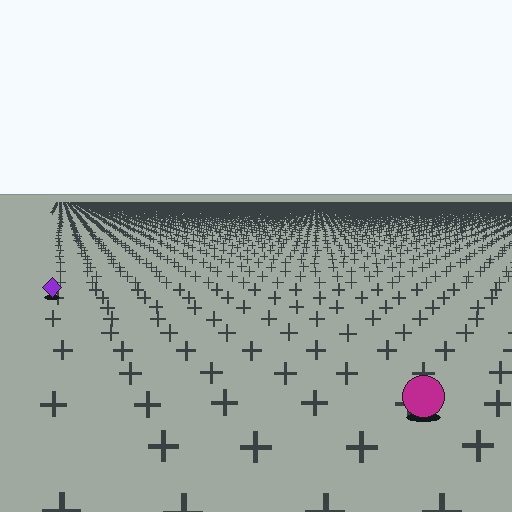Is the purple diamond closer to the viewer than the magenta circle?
No. The magenta circle is closer — you can tell from the texture gradient: the ground texture is coarser near it.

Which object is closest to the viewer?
The magenta circle is closest. The texture marks near it are larger and more spread out.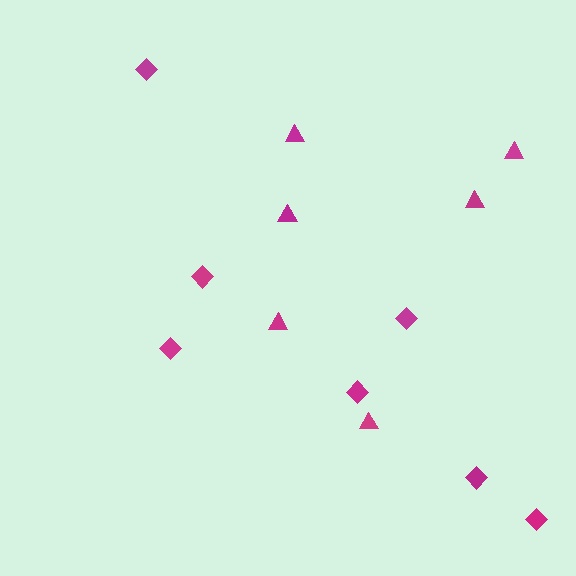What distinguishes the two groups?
There are 2 groups: one group of diamonds (7) and one group of triangles (6).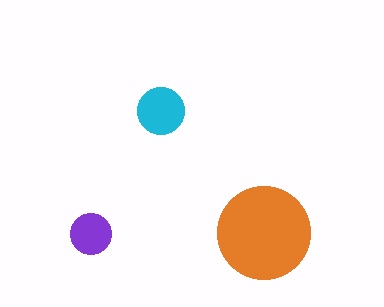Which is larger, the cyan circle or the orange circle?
The orange one.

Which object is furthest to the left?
The purple circle is leftmost.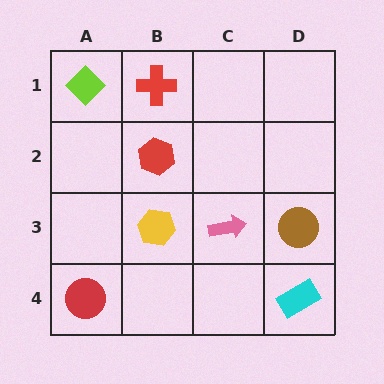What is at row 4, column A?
A red circle.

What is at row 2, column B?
A red hexagon.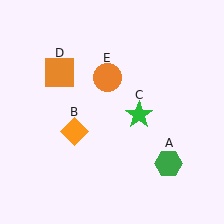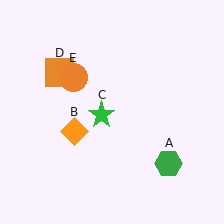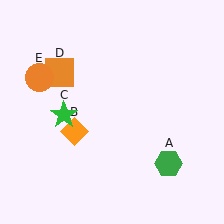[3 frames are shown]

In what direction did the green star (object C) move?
The green star (object C) moved left.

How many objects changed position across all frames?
2 objects changed position: green star (object C), orange circle (object E).